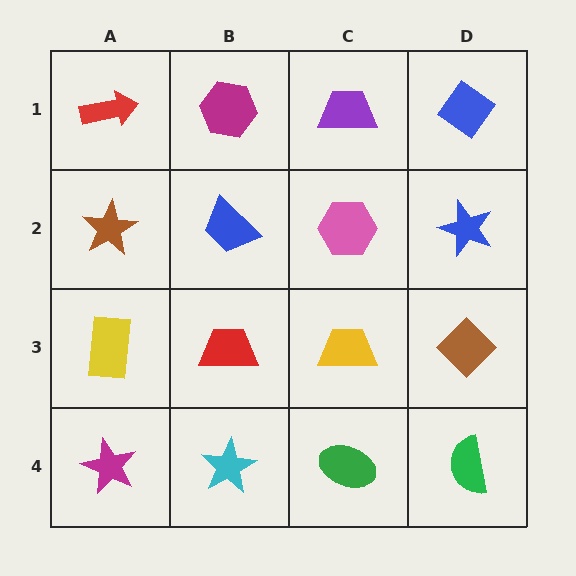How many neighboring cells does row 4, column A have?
2.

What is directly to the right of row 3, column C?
A brown diamond.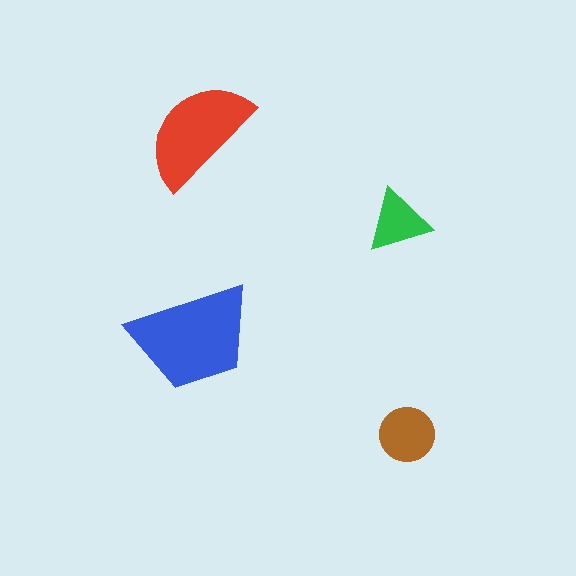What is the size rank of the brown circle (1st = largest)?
3rd.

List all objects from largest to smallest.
The blue trapezoid, the red semicircle, the brown circle, the green triangle.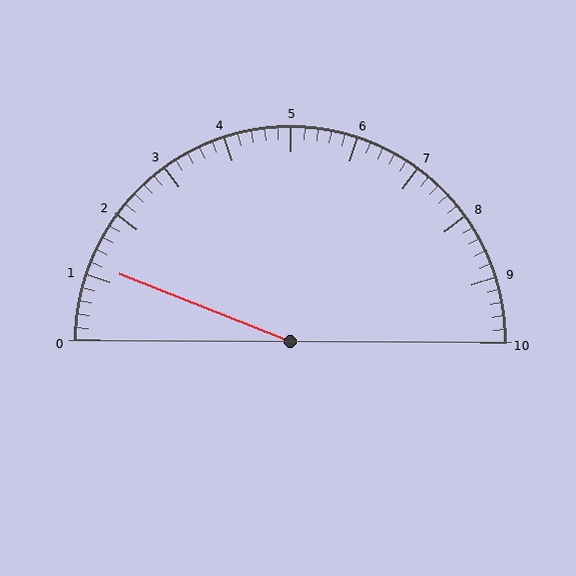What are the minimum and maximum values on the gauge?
The gauge ranges from 0 to 10.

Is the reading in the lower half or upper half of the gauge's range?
The reading is in the lower half of the range (0 to 10).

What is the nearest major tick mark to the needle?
The nearest major tick mark is 1.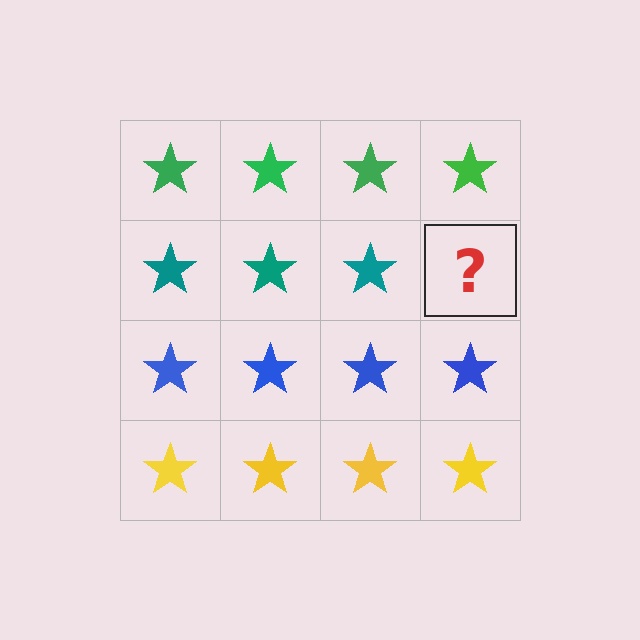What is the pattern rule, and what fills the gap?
The rule is that each row has a consistent color. The gap should be filled with a teal star.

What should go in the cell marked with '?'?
The missing cell should contain a teal star.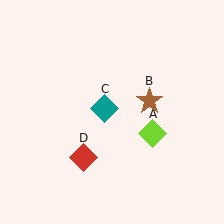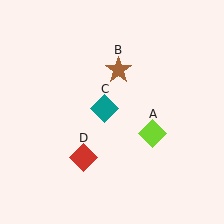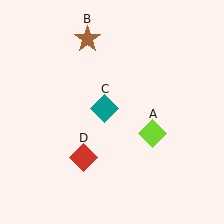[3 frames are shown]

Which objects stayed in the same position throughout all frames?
Lime diamond (object A) and teal diamond (object C) and red diamond (object D) remained stationary.